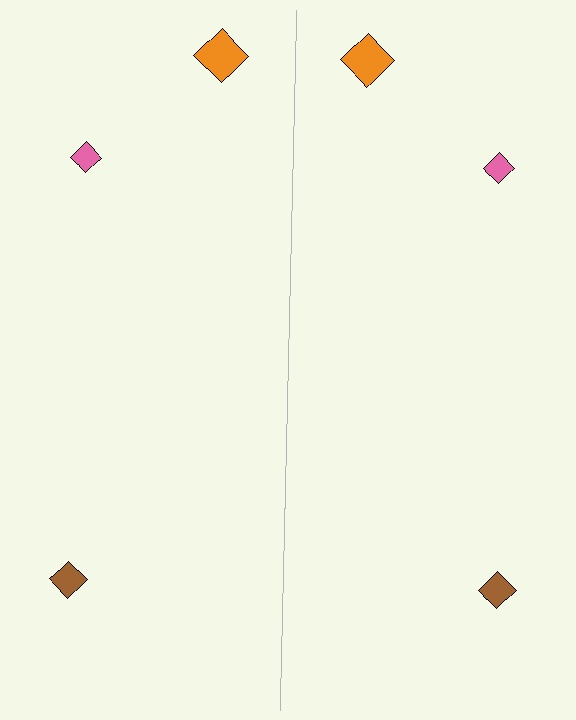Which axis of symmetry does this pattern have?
The pattern has a vertical axis of symmetry running through the center of the image.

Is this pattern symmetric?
Yes, this pattern has bilateral (reflection) symmetry.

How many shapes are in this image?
There are 6 shapes in this image.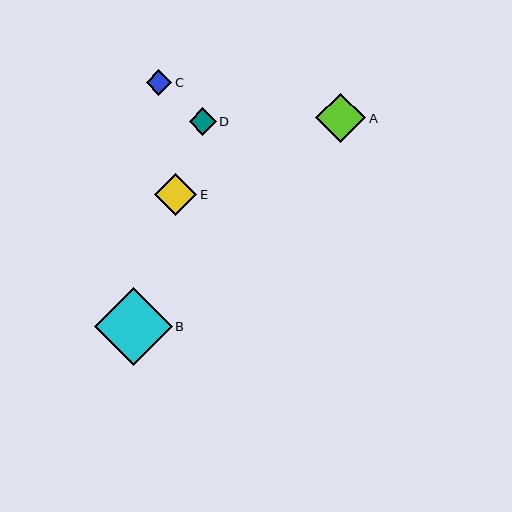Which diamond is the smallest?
Diamond C is the smallest with a size of approximately 25 pixels.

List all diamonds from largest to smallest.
From largest to smallest: B, A, E, D, C.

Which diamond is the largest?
Diamond B is the largest with a size of approximately 78 pixels.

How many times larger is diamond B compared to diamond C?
Diamond B is approximately 3.1 times the size of diamond C.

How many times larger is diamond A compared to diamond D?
Diamond A is approximately 1.8 times the size of diamond D.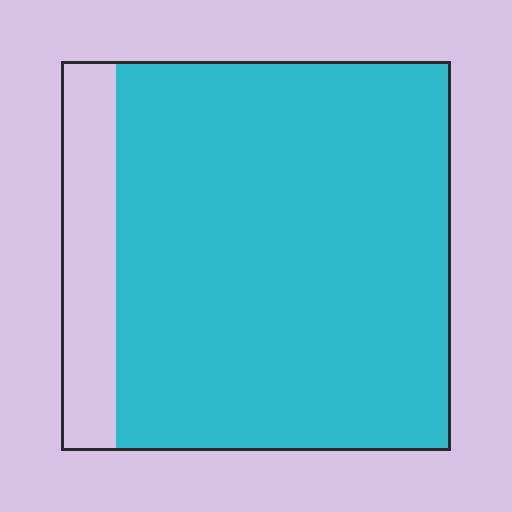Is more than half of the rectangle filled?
Yes.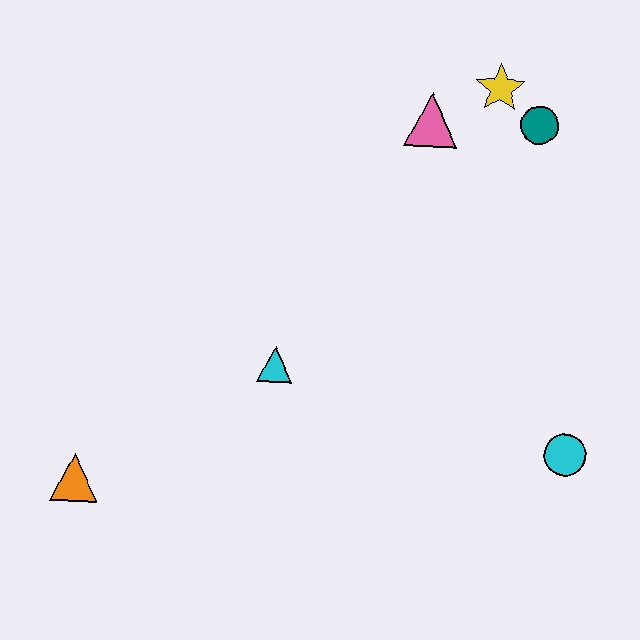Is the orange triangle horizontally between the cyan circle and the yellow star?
No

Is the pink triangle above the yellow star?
No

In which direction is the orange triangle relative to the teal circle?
The orange triangle is to the left of the teal circle.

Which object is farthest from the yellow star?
The orange triangle is farthest from the yellow star.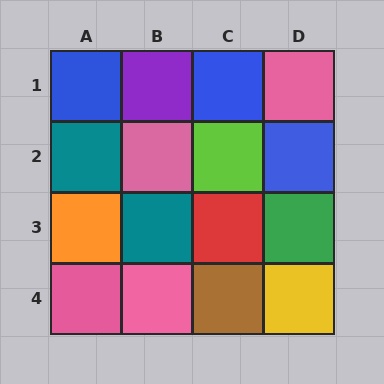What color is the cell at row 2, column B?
Pink.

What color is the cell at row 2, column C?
Lime.